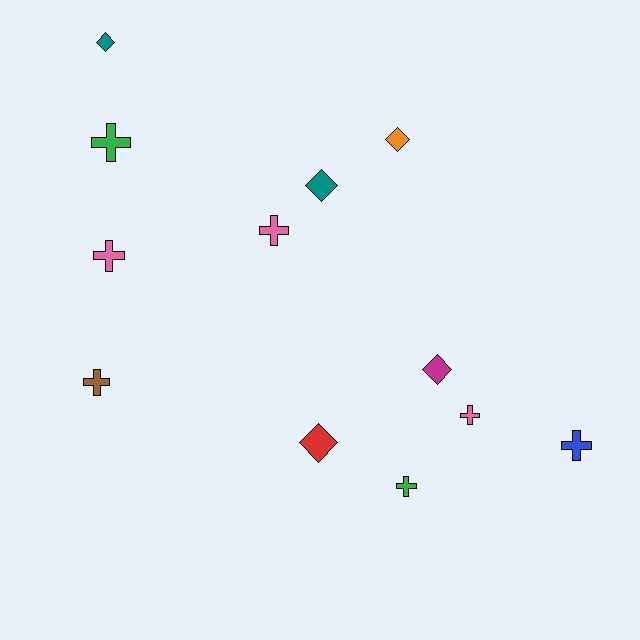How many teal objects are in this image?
There are 2 teal objects.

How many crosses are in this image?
There are 7 crosses.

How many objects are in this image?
There are 12 objects.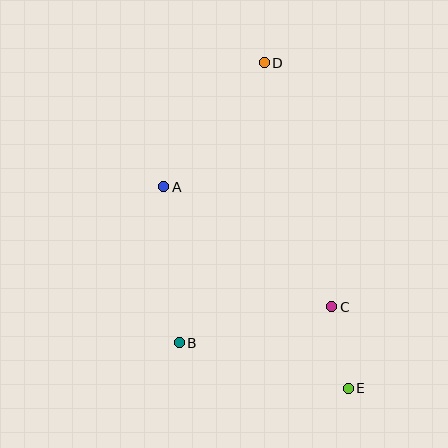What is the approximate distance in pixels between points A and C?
The distance between A and C is approximately 207 pixels.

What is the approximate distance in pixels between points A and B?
The distance between A and B is approximately 157 pixels.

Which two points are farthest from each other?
Points D and E are farthest from each other.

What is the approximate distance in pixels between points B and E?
The distance between B and E is approximately 175 pixels.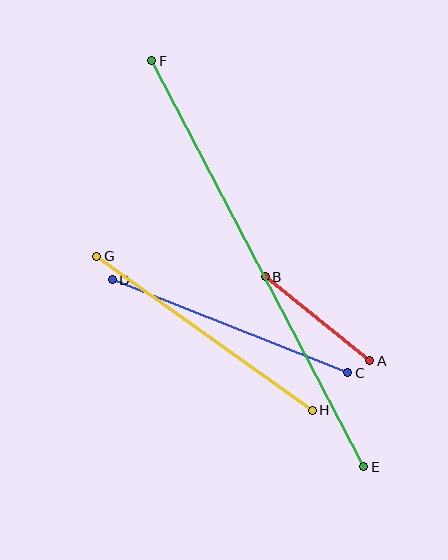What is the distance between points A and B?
The distance is approximately 134 pixels.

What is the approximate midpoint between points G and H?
The midpoint is at approximately (205, 333) pixels.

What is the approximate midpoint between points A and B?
The midpoint is at approximately (317, 319) pixels.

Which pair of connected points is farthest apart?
Points E and F are farthest apart.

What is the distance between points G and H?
The distance is approximately 265 pixels.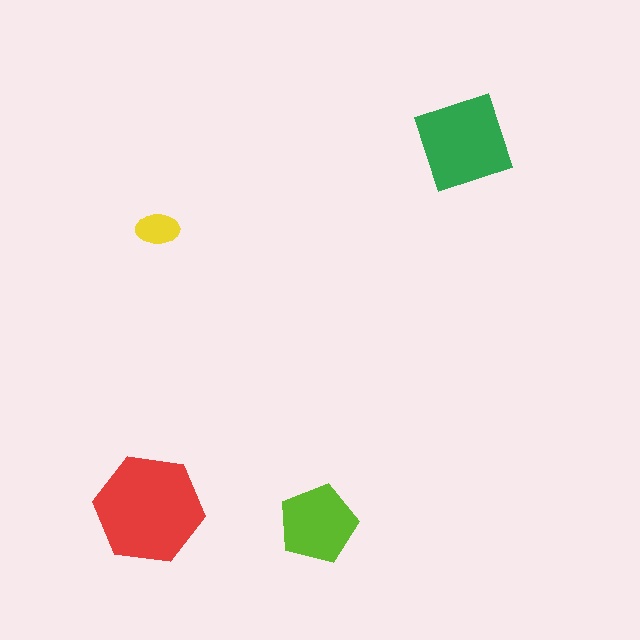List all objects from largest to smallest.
The red hexagon, the green diamond, the lime pentagon, the yellow ellipse.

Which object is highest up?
The green diamond is topmost.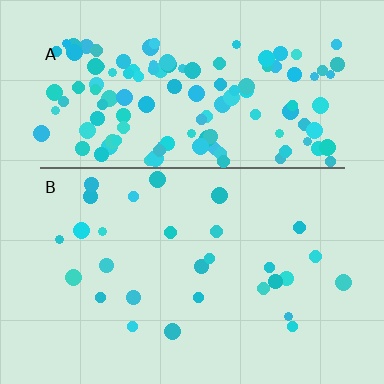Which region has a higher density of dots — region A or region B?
A (the top).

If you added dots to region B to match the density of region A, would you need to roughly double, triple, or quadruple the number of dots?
Approximately quadruple.